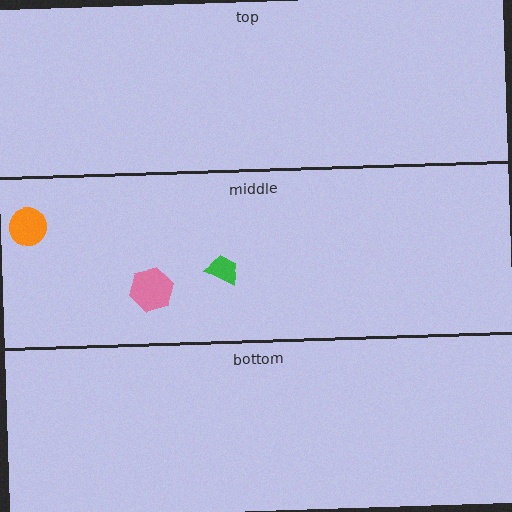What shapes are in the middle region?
The pink hexagon, the orange circle, the green trapezoid.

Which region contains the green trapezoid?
The middle region.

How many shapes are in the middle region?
3.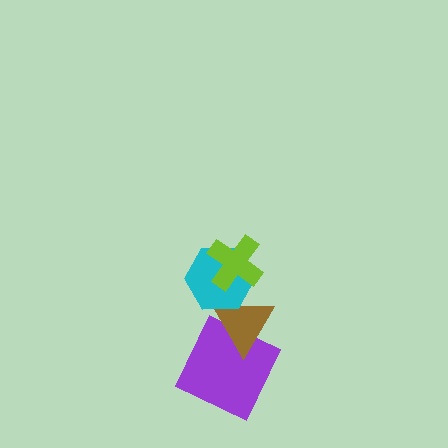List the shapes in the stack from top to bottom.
From top to bottom: the lime cross, the cyan hexagon, the brown triangle, the purple square.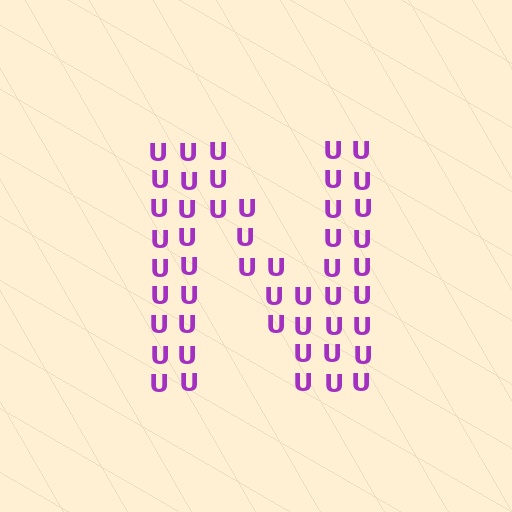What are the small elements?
The small elements are letter U's.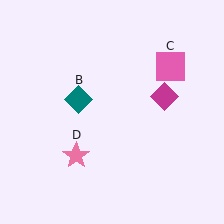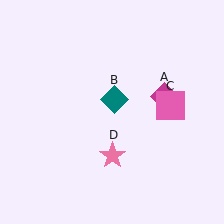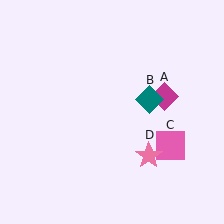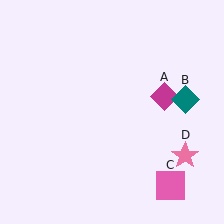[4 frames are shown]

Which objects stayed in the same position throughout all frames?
Magenta diamond (object A) remained stationary.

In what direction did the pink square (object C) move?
The pink square (object C) moved down.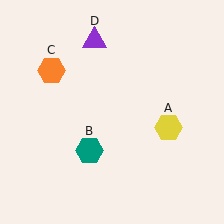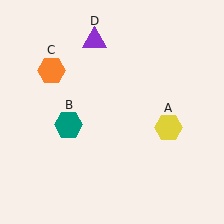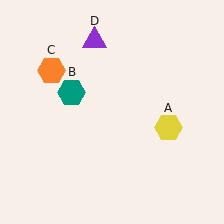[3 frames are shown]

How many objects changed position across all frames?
1 object changed position: teal hexagon (object B).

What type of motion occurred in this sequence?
The teal hexagon (object B) rotated clockwise around the center of the scene.